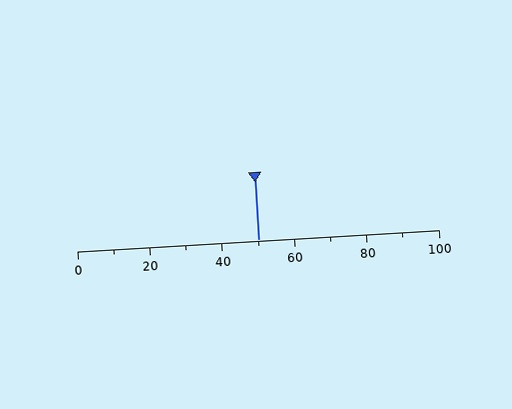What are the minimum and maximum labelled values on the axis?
The axis runs from 0 to 100.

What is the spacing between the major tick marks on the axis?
The major ticks are spaced 20 apart.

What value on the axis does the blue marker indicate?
The marker indicates approximately 50.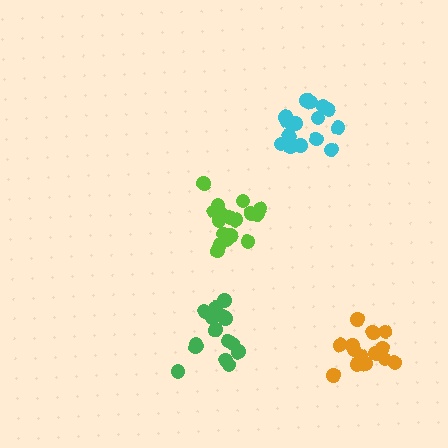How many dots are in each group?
Group 1: 17 dots, Group 2: 15 dots, Group 3: 17 dots, Group 4: 15 dots (64 total).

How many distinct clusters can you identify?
There are 4 distinct clusters.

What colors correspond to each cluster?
The clusters are colored: lime, orange, green, cyan.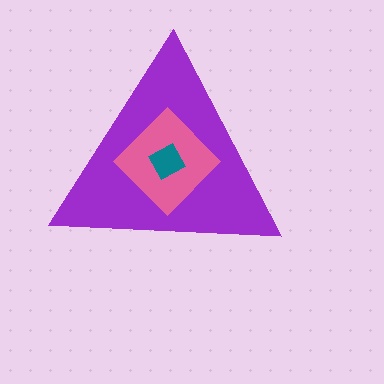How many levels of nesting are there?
3.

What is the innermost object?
The teal square.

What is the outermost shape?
The purple triangle.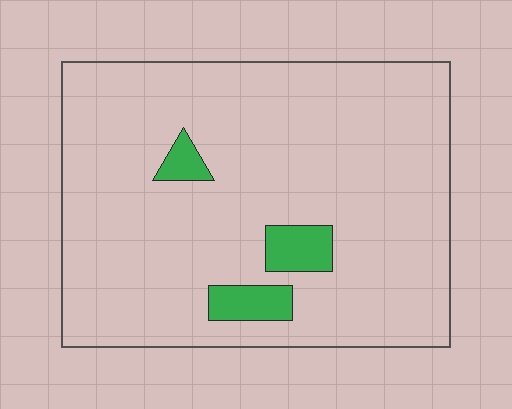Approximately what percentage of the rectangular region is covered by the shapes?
Approximately 5%.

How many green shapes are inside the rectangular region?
3.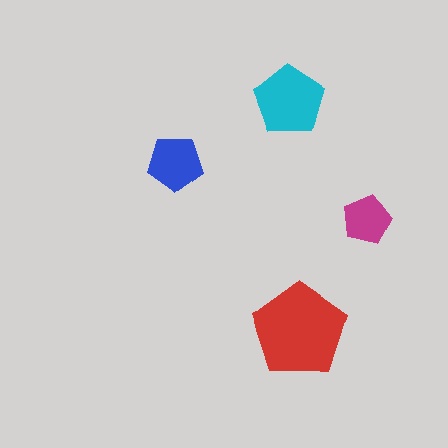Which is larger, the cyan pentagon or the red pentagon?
The red one.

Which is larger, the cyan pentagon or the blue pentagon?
The cyan one.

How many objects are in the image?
There are 4 objects in the image.